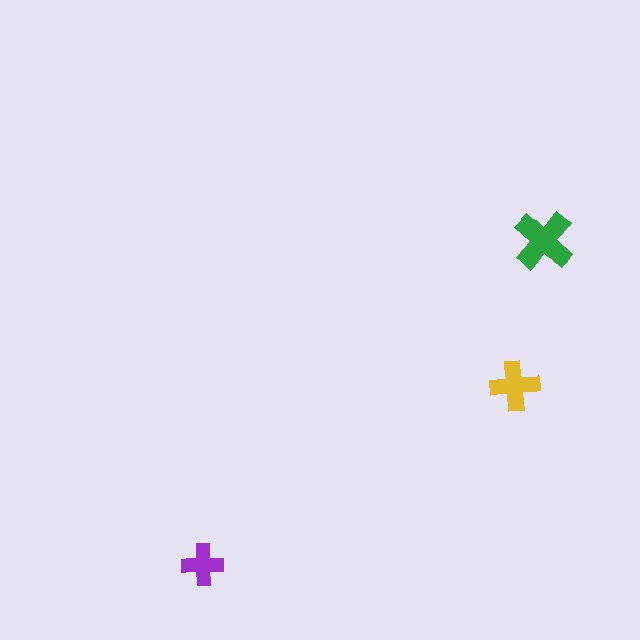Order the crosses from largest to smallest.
the green one, the yellow one, the purple one.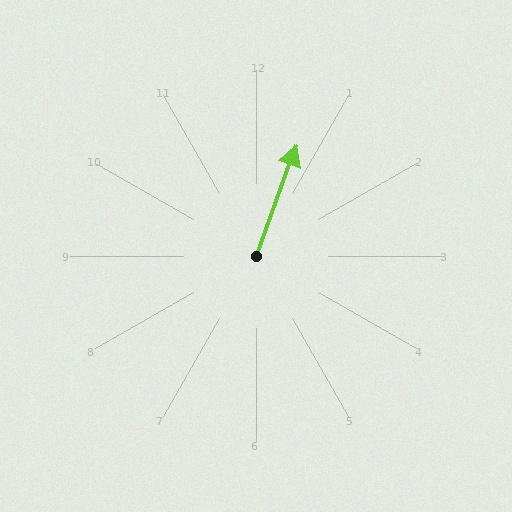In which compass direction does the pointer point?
North.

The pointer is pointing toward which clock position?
Roughly 1 o'clock.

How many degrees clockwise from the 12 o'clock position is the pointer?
Approximately 20 degrees.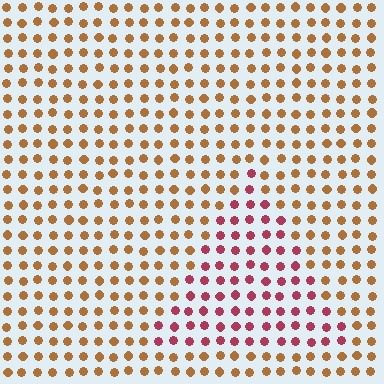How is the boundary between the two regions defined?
The boundary is defined purely by a slight shift in hue (about 47 degrees). Spacing, size, and orientation are identical on both sides.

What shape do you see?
I see a triangle.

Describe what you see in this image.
The image is filled with small brown elements in a uniform arrangement. A triangle-shaped region is visible where the elements are tinted to a slightly different hue, forming a subtle color boundary.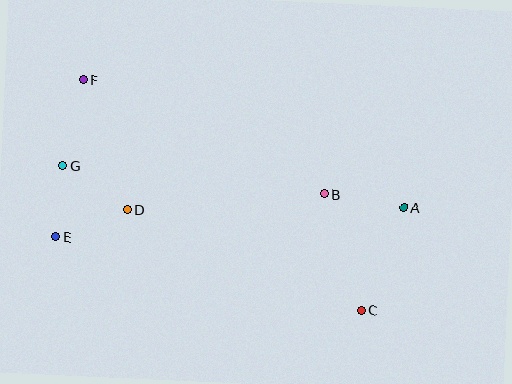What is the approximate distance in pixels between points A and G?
The distance between A and G is approximately 343 pixels.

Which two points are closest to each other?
Points E and G are closest to each other.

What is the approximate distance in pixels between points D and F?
The distance between D and F is approximately 137 pixels.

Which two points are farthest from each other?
Points C and F are farthest from each other.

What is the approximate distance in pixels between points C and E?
The distance between C and E is approximately 314 pixels.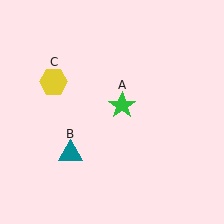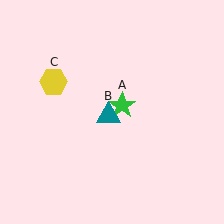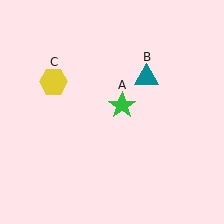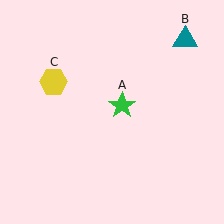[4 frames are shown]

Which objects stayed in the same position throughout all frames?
Green star (object A) and yellow hexagon (object C) remained stationary.